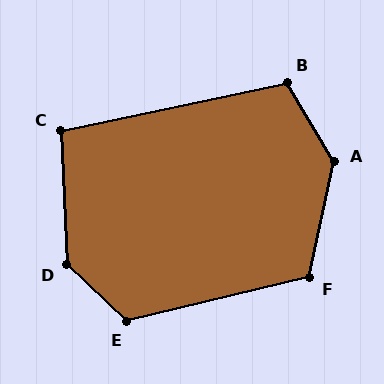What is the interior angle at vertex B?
Approximately 109 degrees (obtuse).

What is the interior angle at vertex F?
Approximately 116 degrees (obtuse).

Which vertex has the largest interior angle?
A, at approximately 138 degrees.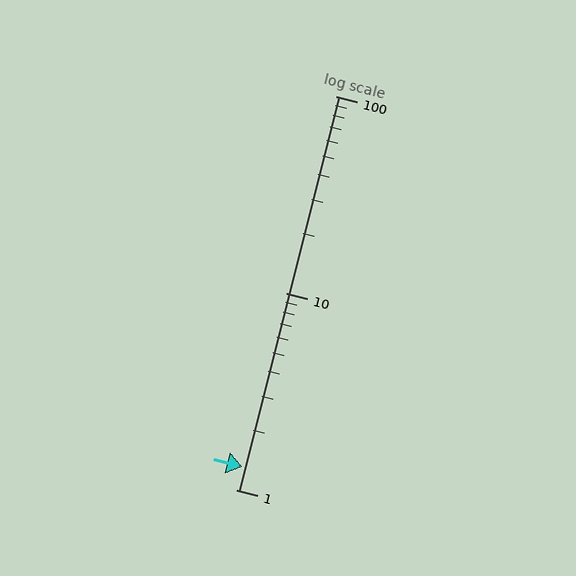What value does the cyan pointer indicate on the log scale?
The pointer indicates approximately 1.3.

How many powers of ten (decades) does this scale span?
The scale spans 2 decades, from 1 to 100.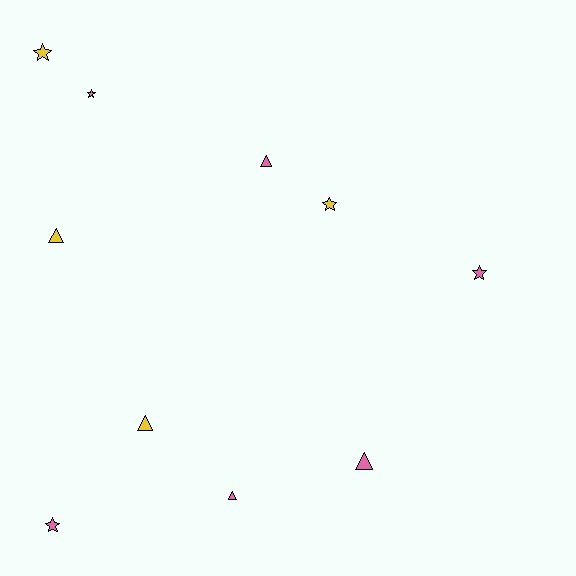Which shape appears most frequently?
Star, with 5 objects.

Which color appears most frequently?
Pink, with 6 objects.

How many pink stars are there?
There are 3 pink stars.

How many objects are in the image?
There are 10 objects.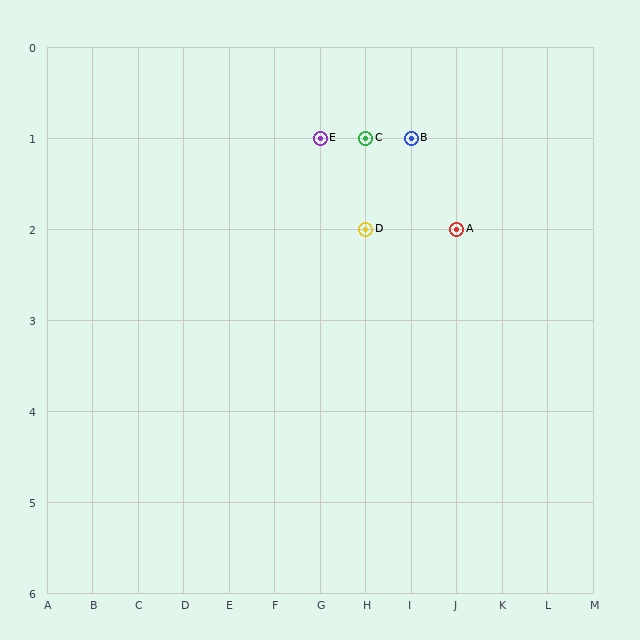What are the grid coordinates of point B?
Point B is at grid coordinates (I, 1).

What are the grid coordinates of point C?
Point C is at grid coordinates (H, 1).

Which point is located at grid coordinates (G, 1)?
Point E is at (G, 1).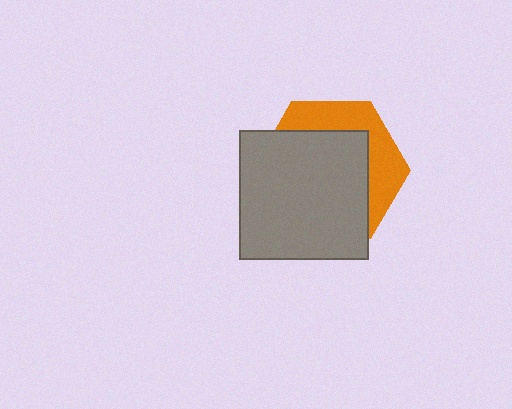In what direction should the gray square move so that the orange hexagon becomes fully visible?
The gray square should move toward the lower-left. That is the shortest direction to clear the overlap and leave the orange hexagon fully visible.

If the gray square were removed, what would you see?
You would see the complete orange hexagon.